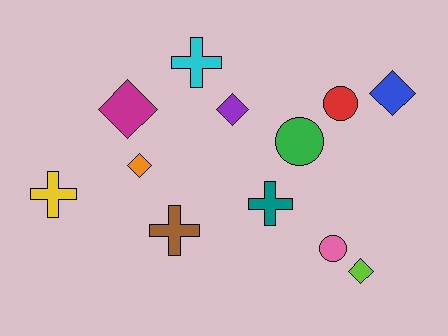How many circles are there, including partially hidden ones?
There are 3 circles.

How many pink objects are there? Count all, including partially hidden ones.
There is 1 pink object.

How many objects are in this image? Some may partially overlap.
There are 12 objects.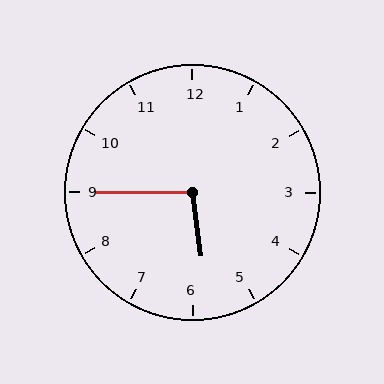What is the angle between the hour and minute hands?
Approximately 98 degrees.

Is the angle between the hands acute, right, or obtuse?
It is obtuse.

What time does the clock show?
5:45.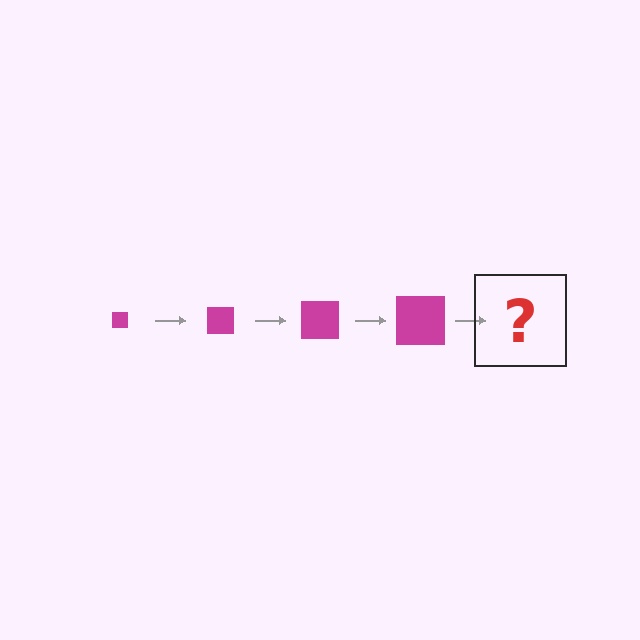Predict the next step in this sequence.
The next step is a magenta square, larger than the previous one.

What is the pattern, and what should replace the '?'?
The pattern is that the square gets progressively larger each step. The '?' should be a magenta square, larger than the previous one.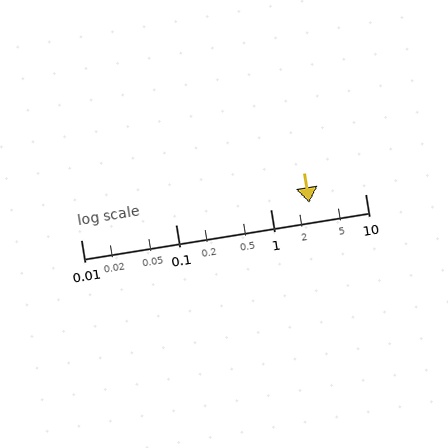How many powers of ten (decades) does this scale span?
The scale spans 3 decades, from 0.01 to 10.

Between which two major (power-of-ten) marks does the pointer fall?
The pointer is between 1 and 10.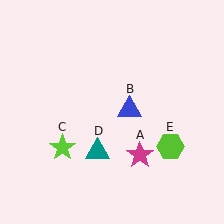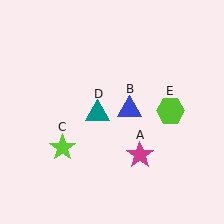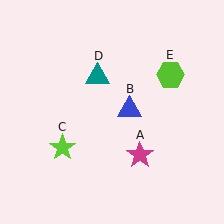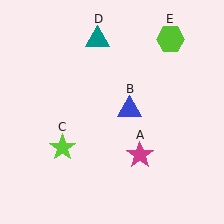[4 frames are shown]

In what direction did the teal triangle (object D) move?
The teal triangle (object D) moved up.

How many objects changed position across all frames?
2 objects changed position: teal triangle (object D), lime hexagon (object E).